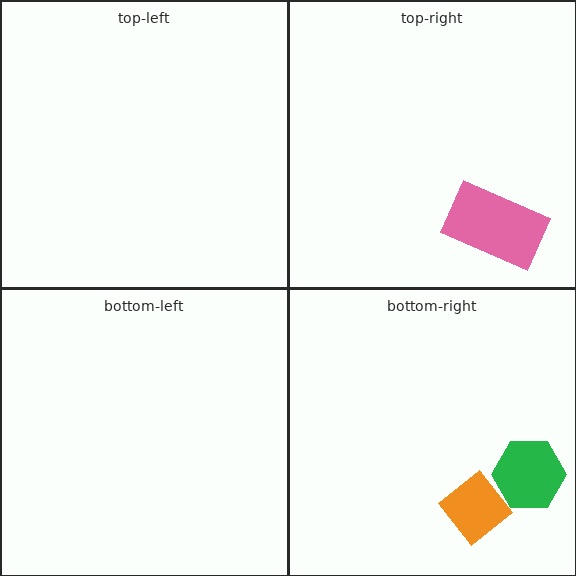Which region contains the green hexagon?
The bottom-right region.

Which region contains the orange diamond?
The bottom-right region.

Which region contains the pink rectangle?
The top-right region.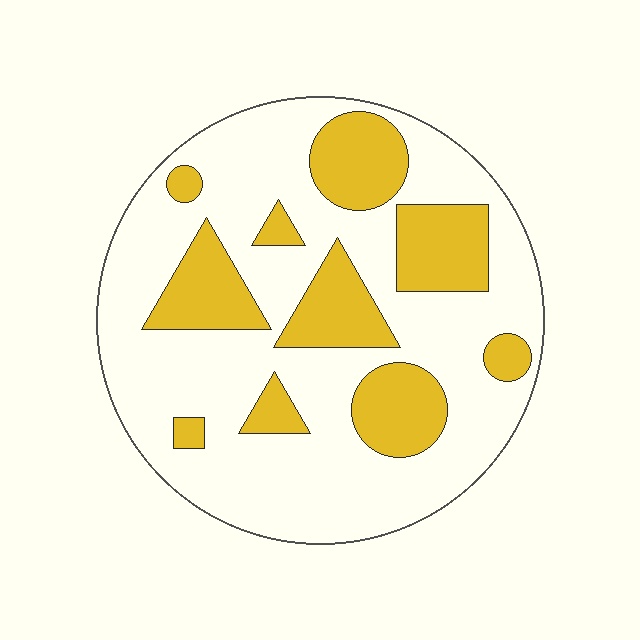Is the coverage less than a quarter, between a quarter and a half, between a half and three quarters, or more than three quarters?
Between a quarter and a half.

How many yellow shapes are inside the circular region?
10.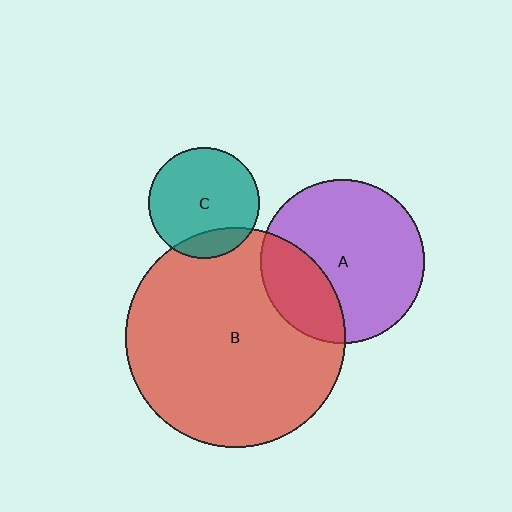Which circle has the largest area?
Circle B (red).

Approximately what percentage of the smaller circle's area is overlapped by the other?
Approximately 15%.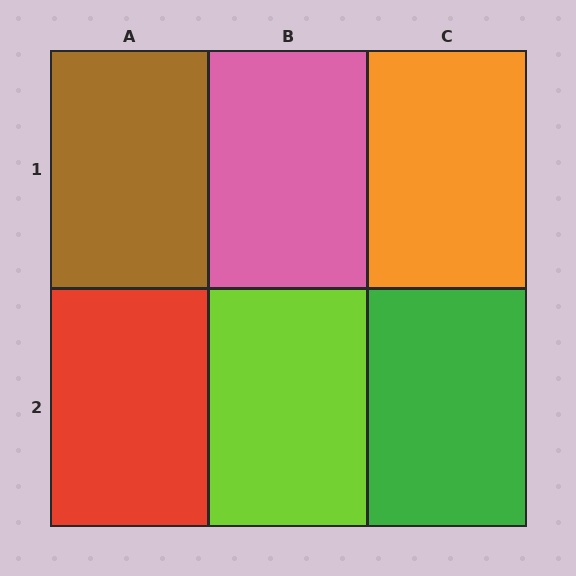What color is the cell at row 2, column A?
Red.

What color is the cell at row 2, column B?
Lime.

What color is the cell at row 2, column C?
Green.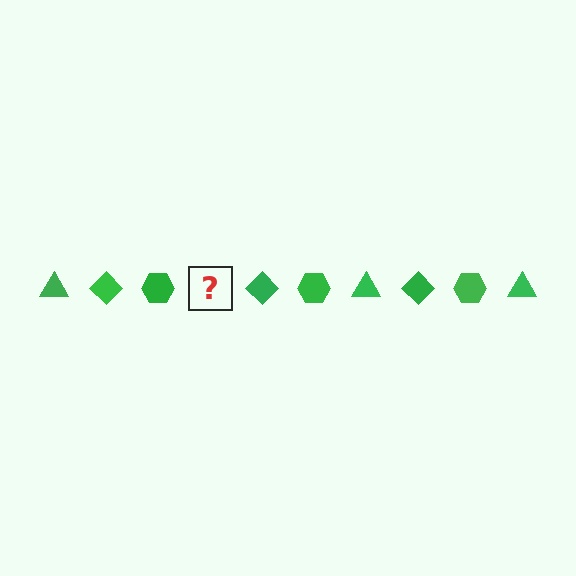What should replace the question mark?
The question mark should be replaced with a green triangle.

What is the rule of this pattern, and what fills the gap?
The rule is that the pattern cycles through triangle, diamond, hexagon shapes in green. The gap should be filled with a green triangle.